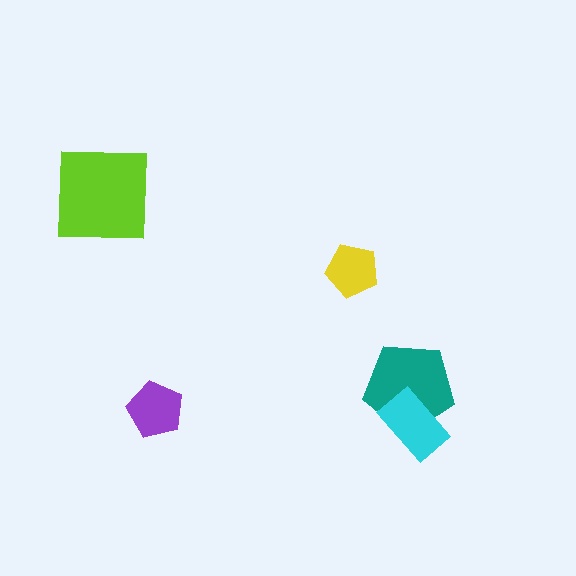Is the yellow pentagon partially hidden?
No, no other shape covers it.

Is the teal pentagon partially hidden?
Yes, it is partially covered by another shape.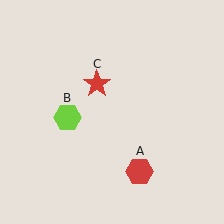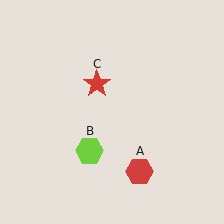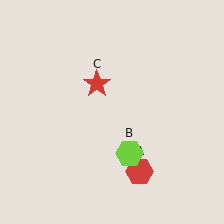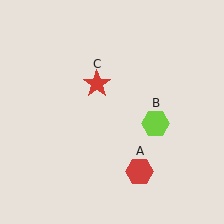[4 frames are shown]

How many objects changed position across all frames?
1 object changed position: lime hexagon (object B).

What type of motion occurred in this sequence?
The lime hexagon (object B) rotated counterclockwise around the center of the scene.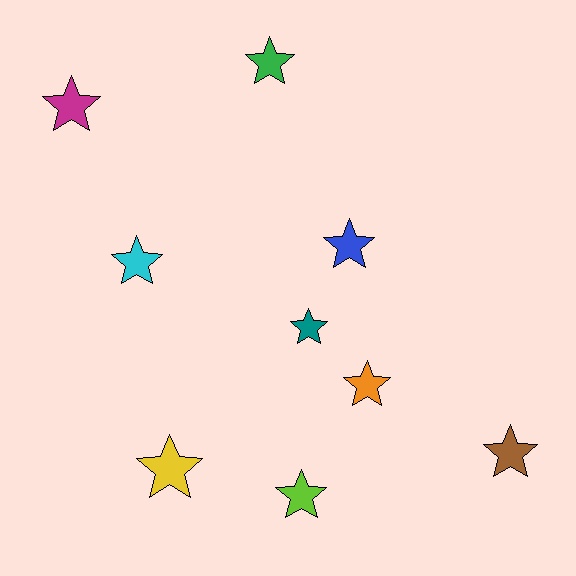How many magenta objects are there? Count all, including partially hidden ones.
There is 1 magenta object.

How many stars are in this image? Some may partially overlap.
There are 9 stars.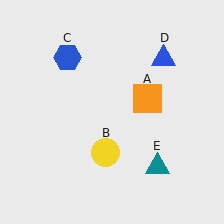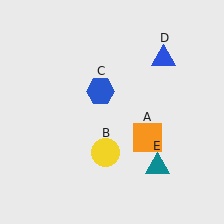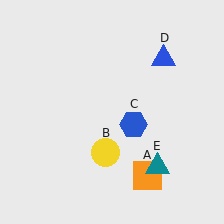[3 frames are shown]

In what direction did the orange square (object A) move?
The orange square (object A) moved down.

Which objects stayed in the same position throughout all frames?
Yellow circle (object B) and blue triangle (object D) and teal triangle (object E) remained stationary.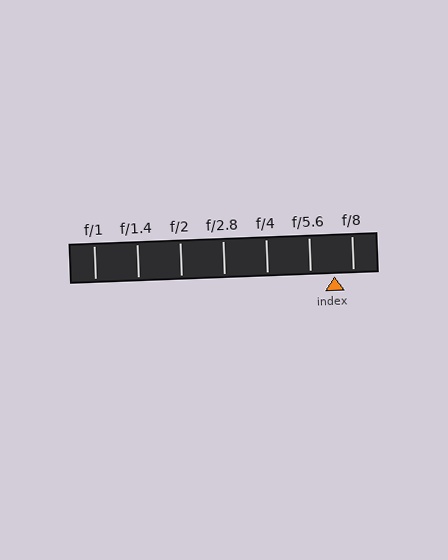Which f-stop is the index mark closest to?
The index mark is closest to f/8.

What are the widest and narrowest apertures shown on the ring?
The widest aperture shown is f/1 and the narrowest is f/8.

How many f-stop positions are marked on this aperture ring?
There are 7 f-stop positions marked.